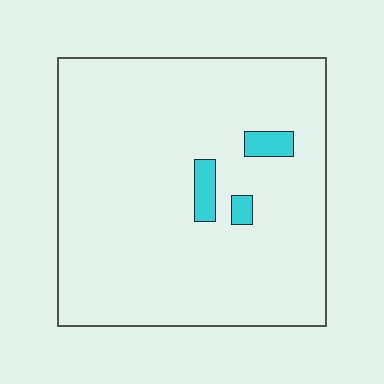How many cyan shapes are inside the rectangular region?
3.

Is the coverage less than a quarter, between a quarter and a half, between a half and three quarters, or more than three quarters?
Less than a quarter.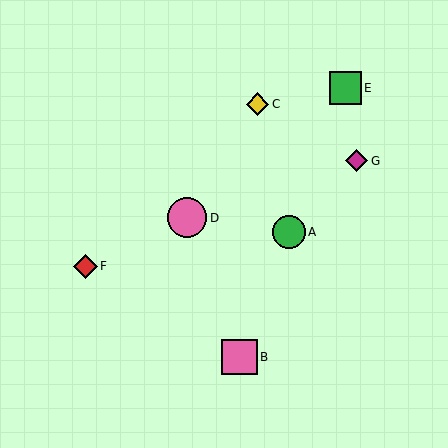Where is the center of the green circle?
The center of the green circle is at (289, 232).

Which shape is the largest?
The pink circle (labeled D) is the largest.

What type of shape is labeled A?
Shape A is a green circle.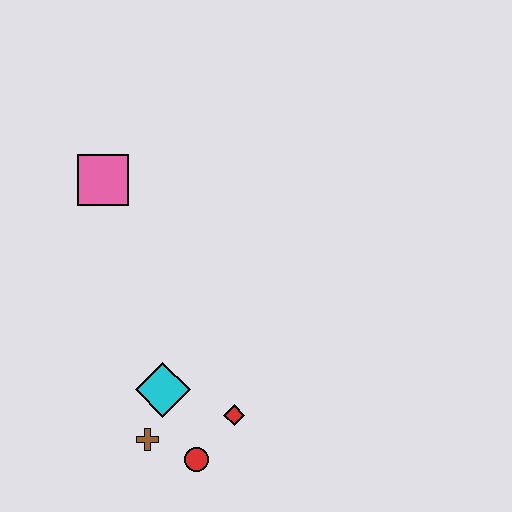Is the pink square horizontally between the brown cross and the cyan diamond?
No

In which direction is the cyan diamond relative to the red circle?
The cyan diamond is above the red circle.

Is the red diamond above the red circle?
Yes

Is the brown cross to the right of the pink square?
Yes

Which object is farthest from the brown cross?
The pink square is farthest from the brown cross.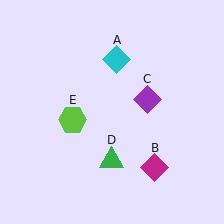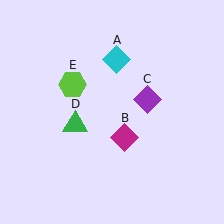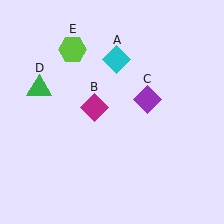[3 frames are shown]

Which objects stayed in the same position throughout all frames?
Cyan diamond (object A) and purple diamond (object C) remained stationary.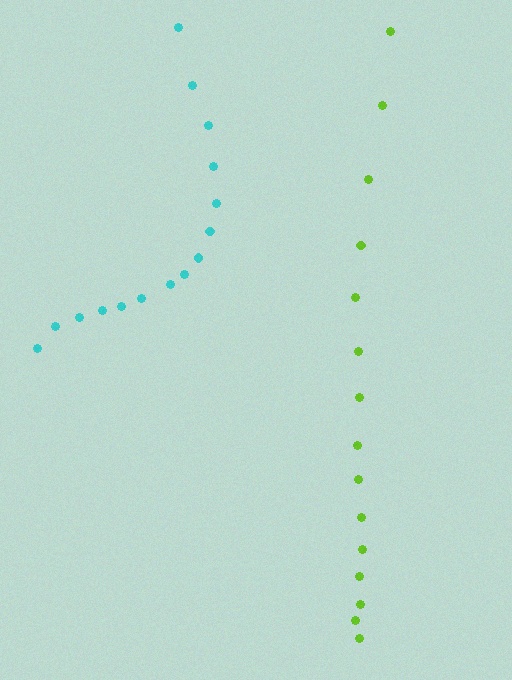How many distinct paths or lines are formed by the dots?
There are 2 distinct paths.